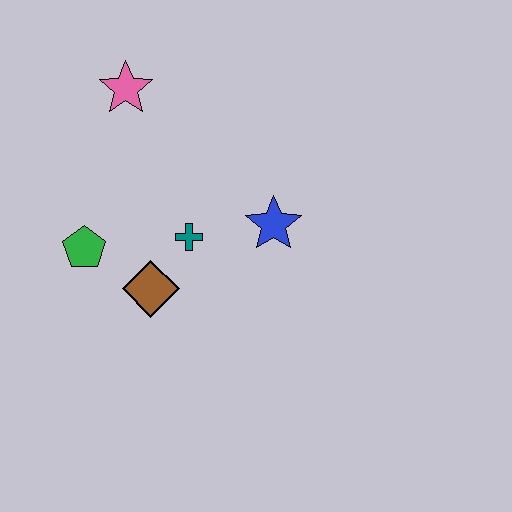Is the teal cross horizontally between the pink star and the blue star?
Yes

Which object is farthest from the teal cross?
The pink star is farthest from the teal cross.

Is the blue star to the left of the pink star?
No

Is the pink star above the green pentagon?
Yes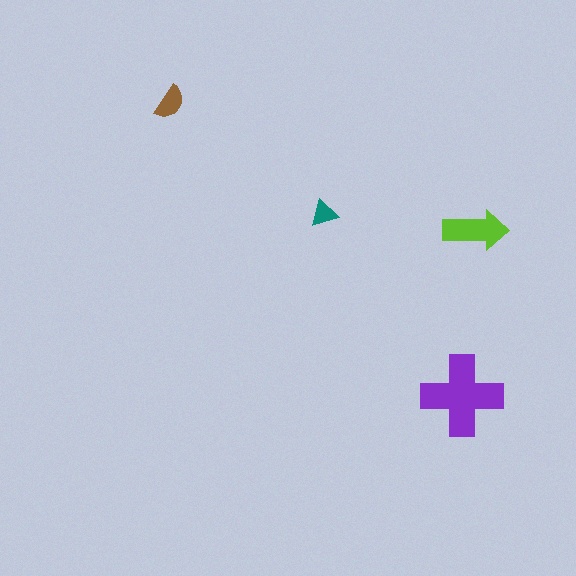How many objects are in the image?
There are 4 objects in the image.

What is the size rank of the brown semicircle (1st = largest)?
3rd.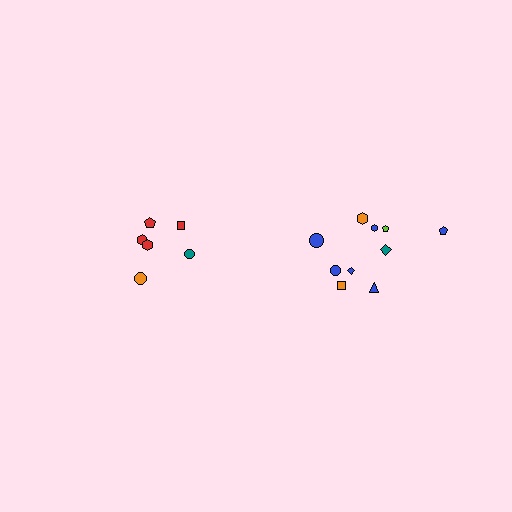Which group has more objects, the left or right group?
The right group.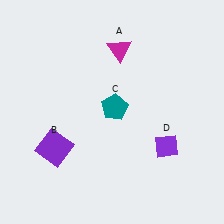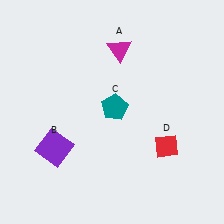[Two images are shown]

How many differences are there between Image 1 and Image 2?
There is 1 difference between the two images.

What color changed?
The diamond (D) changed from purple in Image 1 to red in Image 2.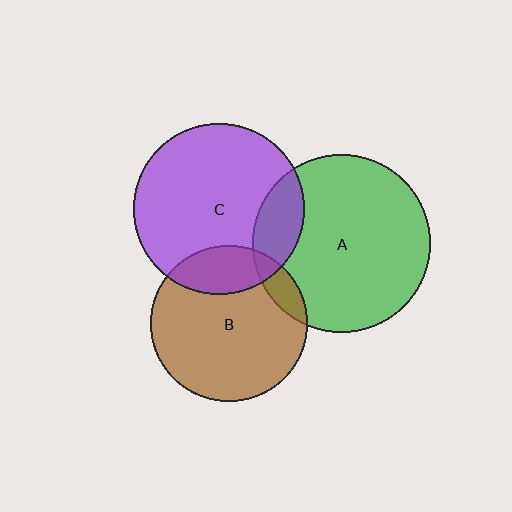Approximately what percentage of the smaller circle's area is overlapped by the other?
Approximately 20%.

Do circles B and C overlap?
Yes.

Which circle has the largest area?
Circle A (green).